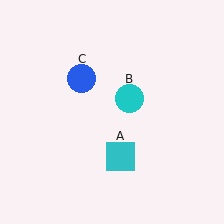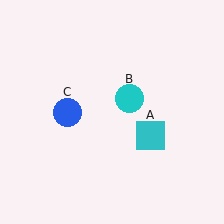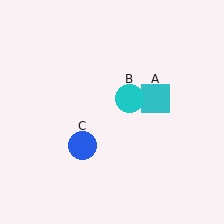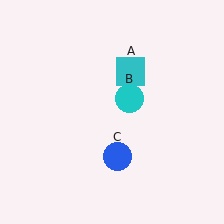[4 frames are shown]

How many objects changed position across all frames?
2 objects changed position: cyan square (object A), blue circle (object C).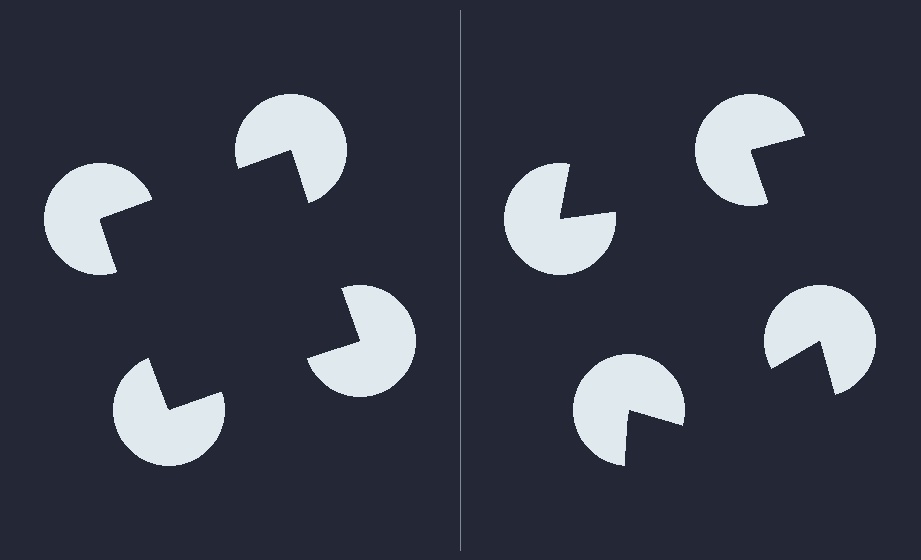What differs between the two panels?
The pac-man discs are positioned identically on both sides; only the wedge orientations differ. On the left they align to a square; on the right they are misaligned.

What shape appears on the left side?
An illusory square.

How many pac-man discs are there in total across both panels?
8 — 4 on each side.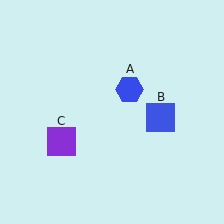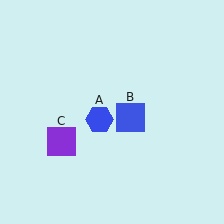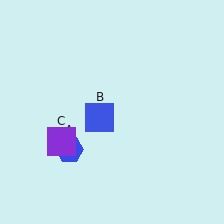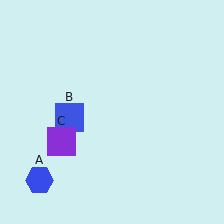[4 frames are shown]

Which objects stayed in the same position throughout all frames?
Purple square (object C) remained stationary.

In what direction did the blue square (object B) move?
The blue square (object B) moved left.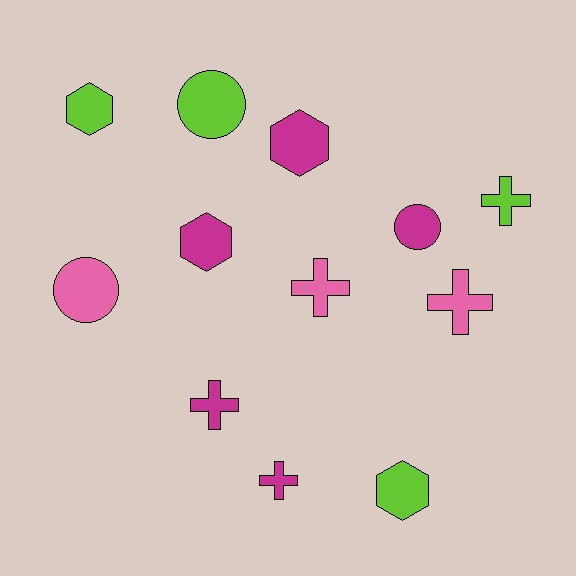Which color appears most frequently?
Magenta, with 5 objects.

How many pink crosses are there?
There are 2 pink crosses.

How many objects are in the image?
There are 12 objects.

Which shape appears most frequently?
Cross, with 5 objects.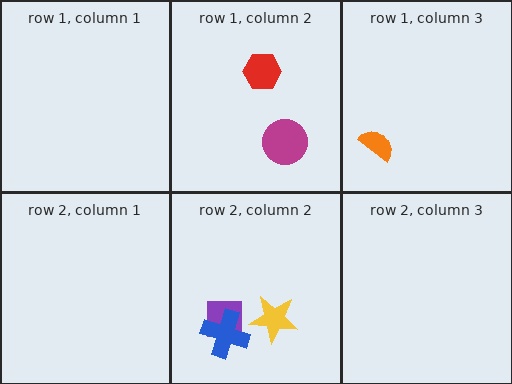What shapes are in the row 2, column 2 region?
The purple square, the yellow star, the blue cross.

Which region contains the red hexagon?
The row 1, column 2 region.